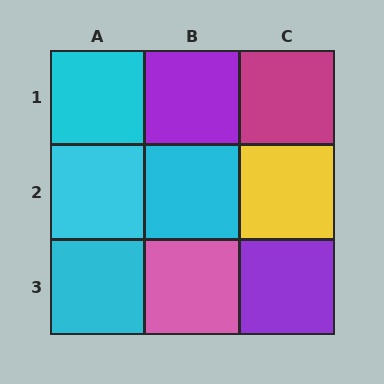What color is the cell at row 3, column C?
Purple.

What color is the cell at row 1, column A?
Cyan.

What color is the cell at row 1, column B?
Purple.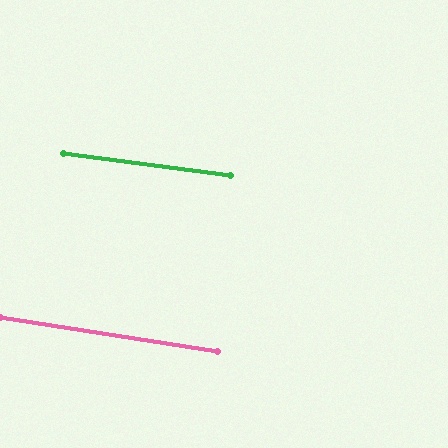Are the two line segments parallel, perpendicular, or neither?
Parallel — their directions differ by only 1.4°.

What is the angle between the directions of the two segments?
Approximately 1 degree.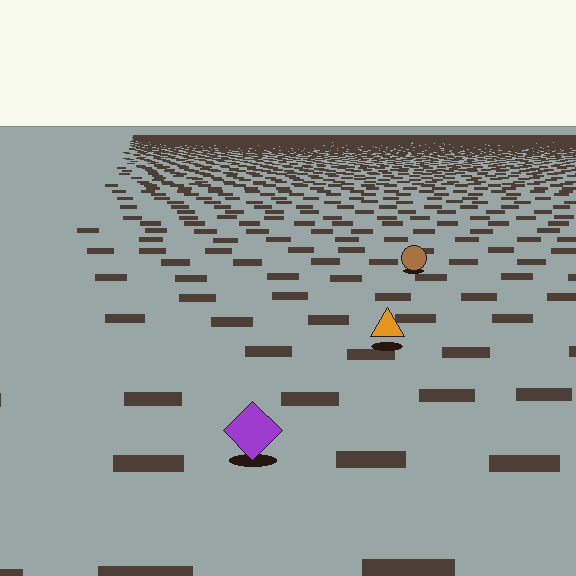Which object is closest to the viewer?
The purple diamond is closest. The texture marks near it are larger and more spread out.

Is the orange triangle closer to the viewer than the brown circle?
Yes. The orange triangle is closer — you can tell from the texture gradient: the ground texture is coarser near it.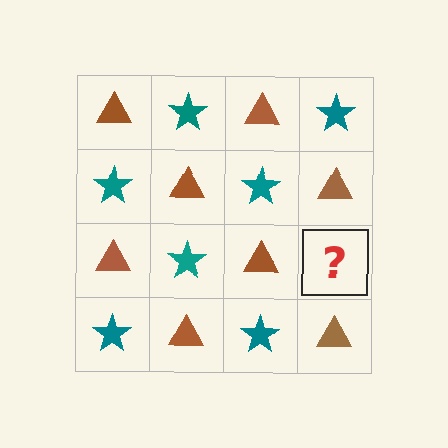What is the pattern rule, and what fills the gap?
The rule is that it alternates brown triangle and teal star in a checkerboard pattern. The gap should be filled with a teal star.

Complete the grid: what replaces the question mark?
The question mark should be replaced with a teal star.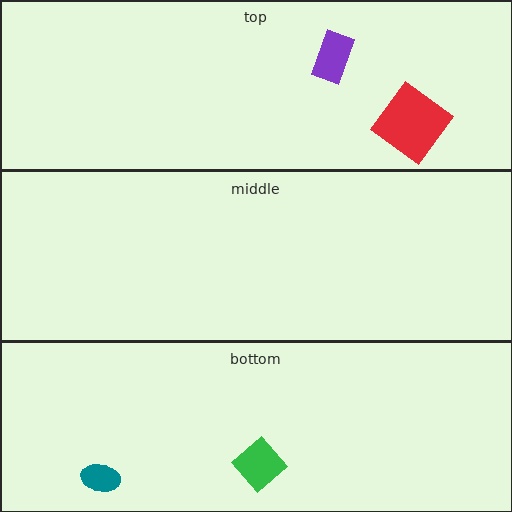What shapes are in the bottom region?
The teal ellipse, the green diamond.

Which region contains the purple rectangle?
The top region.